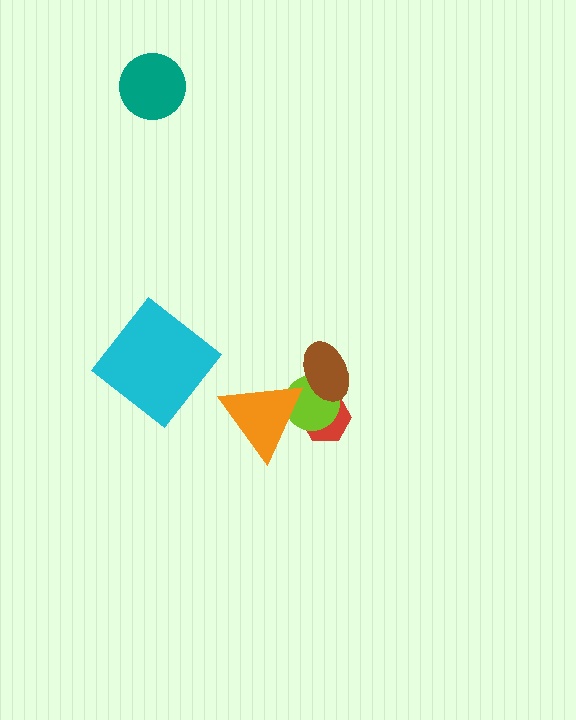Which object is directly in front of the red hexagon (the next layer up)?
The lime circle is directly in front of the red hexagon.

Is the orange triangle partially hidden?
No, no other shape covers it.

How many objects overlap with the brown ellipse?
2 objects overlap with the brown ellipse.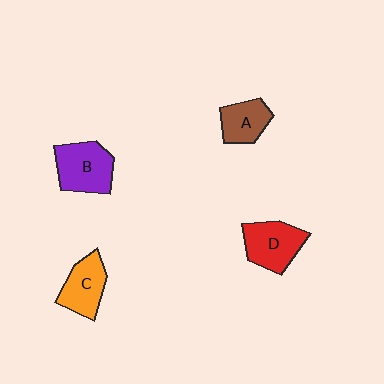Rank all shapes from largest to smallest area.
From largest to smallest: B (purple), D (red), C (orange), A (brown).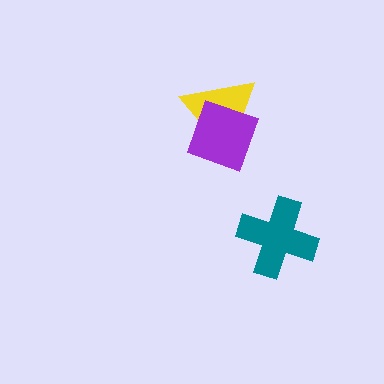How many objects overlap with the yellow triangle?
1 object overlaps with the yellow triangle.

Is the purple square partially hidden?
No, no other shape covers it.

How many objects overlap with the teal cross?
0 objects overlap with the teal cross.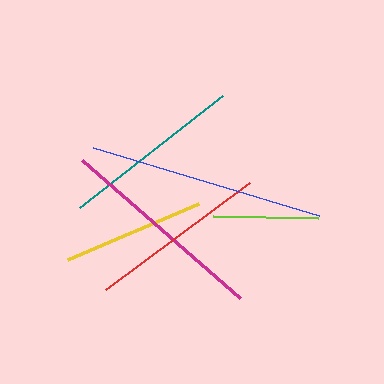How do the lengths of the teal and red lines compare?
The teal and red lines are approximately the same length.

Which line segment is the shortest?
The lime line is the shortest at approximately 105 pixels.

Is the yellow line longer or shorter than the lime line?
The yellow line is longer than the lime line.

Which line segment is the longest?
The blue line is the longest at approximately 236 pixels.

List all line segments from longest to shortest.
From longest to shortest: blue, magenta, teal, red, yellow, lime.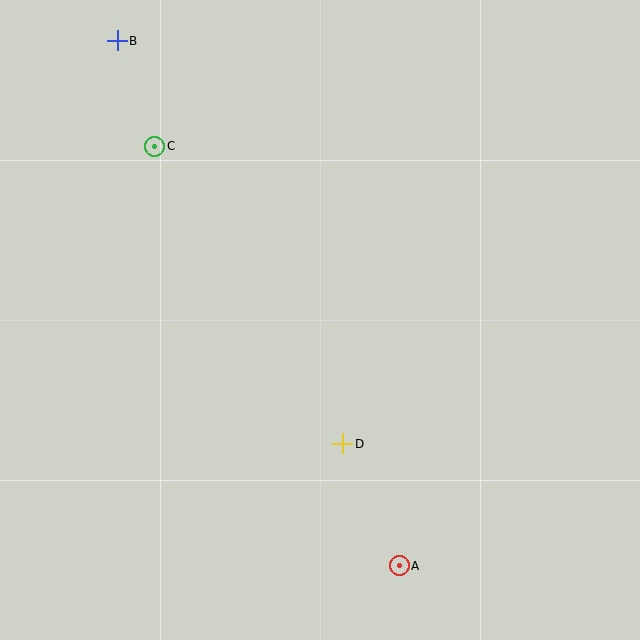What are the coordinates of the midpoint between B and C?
The midpoint between B and C is at (136, 93).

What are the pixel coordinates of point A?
Point A is at (399, 566).